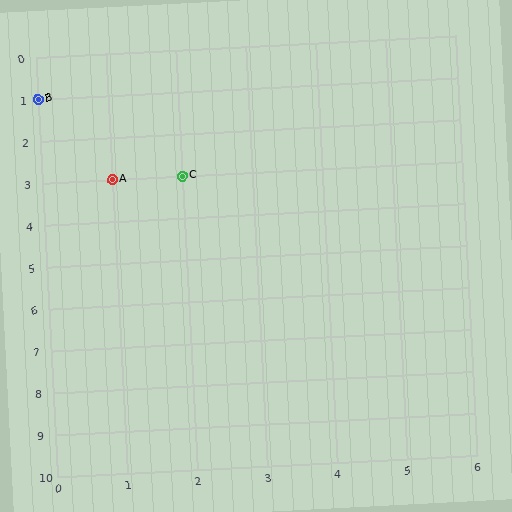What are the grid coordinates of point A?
Point A is at grid coordinates (1, 3).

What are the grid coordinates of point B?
Point B is at grid coordinates (0, 1).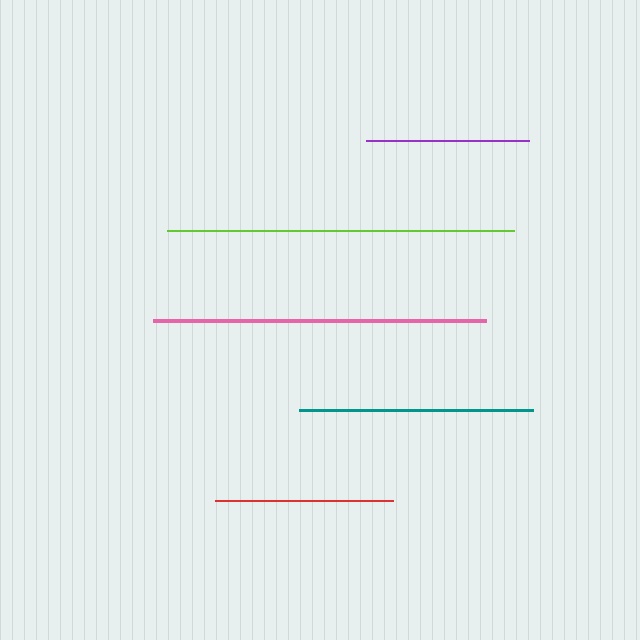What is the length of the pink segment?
The pink segment is approximately 333 pixels long.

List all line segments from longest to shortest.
From longest to shortest: lime, pink, teal, red, purple.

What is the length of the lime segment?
The lime segment is approximately 347 pixels long.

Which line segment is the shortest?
The purple line is the shortest at approximately 163 pixels.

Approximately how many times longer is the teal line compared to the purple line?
The teal line is approximately 1.4 times the length of the purple line.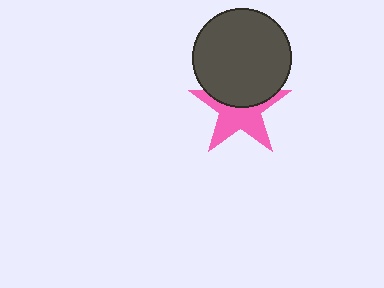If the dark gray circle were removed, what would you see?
You would see the complete pink star.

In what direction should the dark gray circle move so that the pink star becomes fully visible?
The dark gray circle should move up. That is the shortest direction to clear the overlap and leave the pink star fully visible.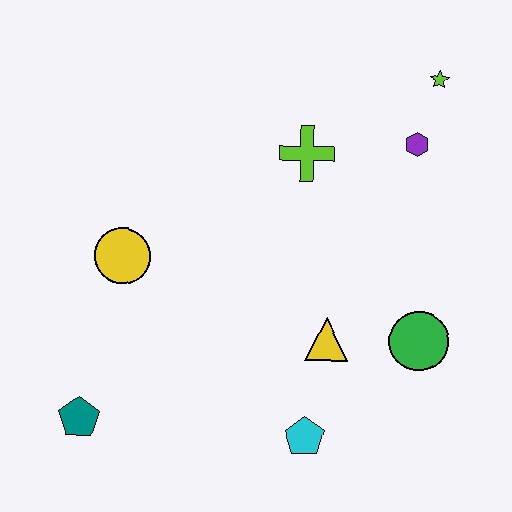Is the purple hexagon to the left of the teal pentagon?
No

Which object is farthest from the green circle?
The teal pentagon is farthest from the green circle.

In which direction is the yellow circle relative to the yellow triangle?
The yellow circle is to the left of the yellow triangle.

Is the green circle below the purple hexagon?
Yes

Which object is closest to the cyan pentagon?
The yellow triangle is closest to the cyan pentagon.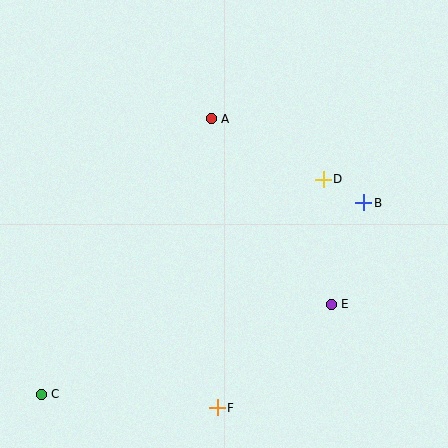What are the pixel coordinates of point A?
Point A is at (211, 119).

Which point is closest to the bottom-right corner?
Point E is closest to the bottom-right corner.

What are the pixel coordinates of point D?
Point D is at (323, 179).